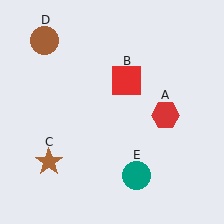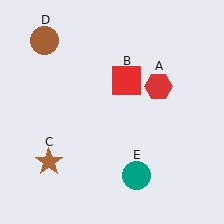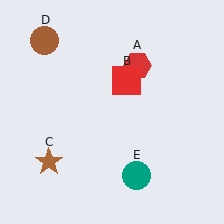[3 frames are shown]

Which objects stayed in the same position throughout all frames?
Red square (object B) and brown star (object C) and brown circle (object D) and teal circle (object E) remained stationary.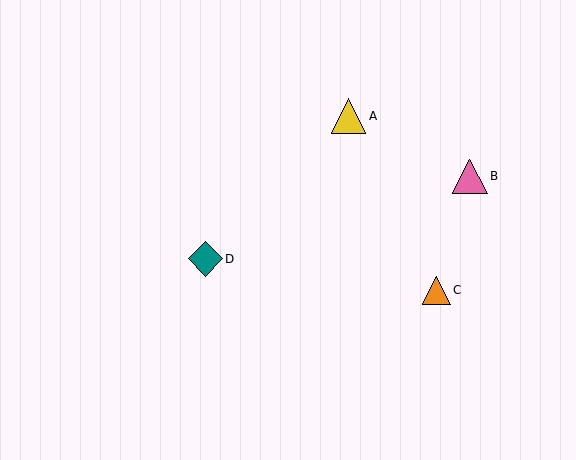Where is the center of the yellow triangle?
The center of the yellow triangle is at (349, 116).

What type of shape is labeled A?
Shape A is a yellow triangle.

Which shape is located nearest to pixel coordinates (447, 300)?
The orange triangle (labeled C) at (437, 290) is nearest to that location.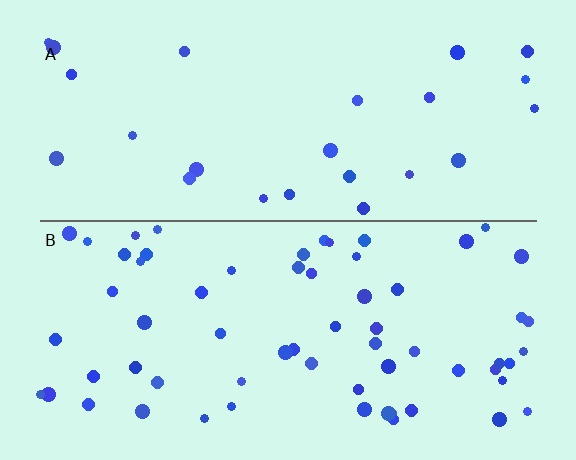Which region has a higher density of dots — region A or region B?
B (the bottom).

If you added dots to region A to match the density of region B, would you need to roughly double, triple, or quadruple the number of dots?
Approximately triple.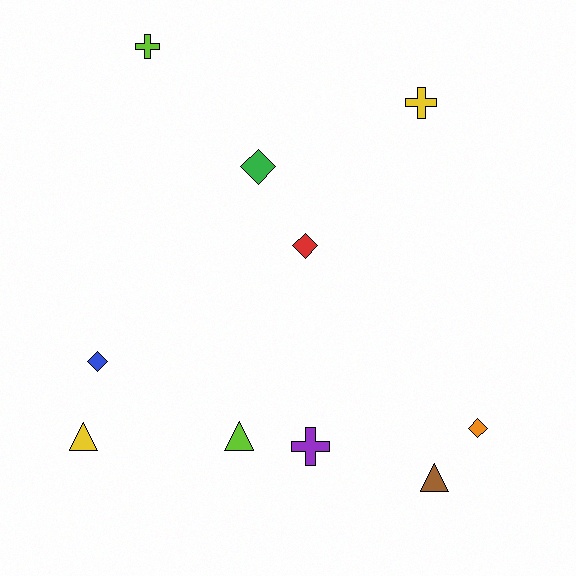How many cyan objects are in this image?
There are no cyan objects.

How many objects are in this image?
There are 10 objects.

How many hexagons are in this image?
There are no hexagons.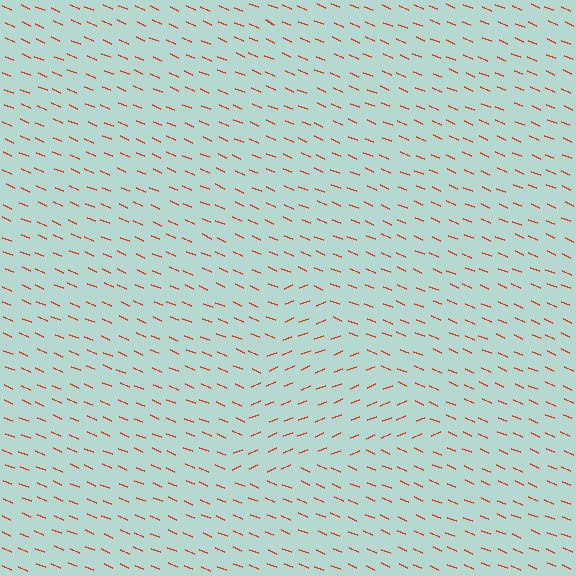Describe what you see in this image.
The image is filled with small red line segments. A triangle region in the image has lines oriented differently from the surrounding lines, creating a visible texture boundary.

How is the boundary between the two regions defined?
The boundary is defined purely by a change in line orientation (approximately 45 degrees difference). All lines are the same color and thickness.